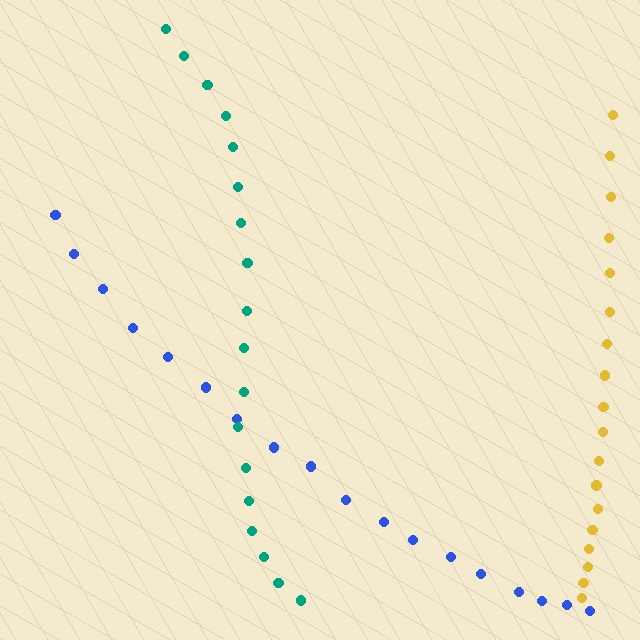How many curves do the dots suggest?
There are 3 distinct paths.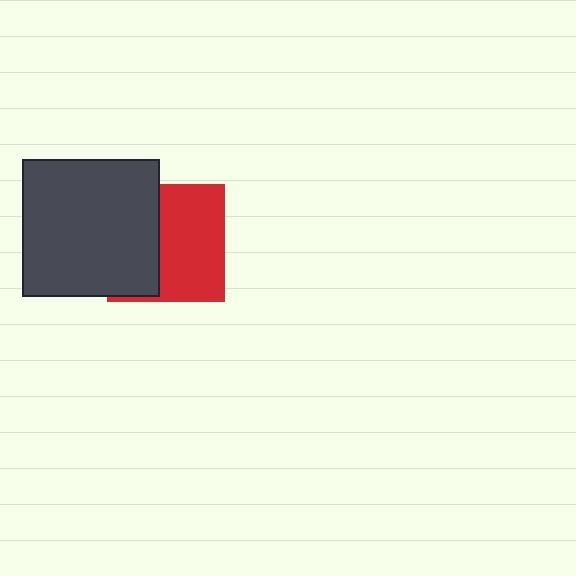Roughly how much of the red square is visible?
About half of it is visible (roughly 57%).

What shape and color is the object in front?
The object in front is a dark gray square.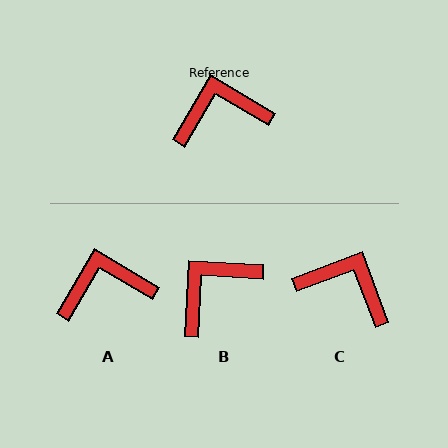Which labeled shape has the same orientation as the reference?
A.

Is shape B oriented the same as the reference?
No, it is off by about 28 degrees.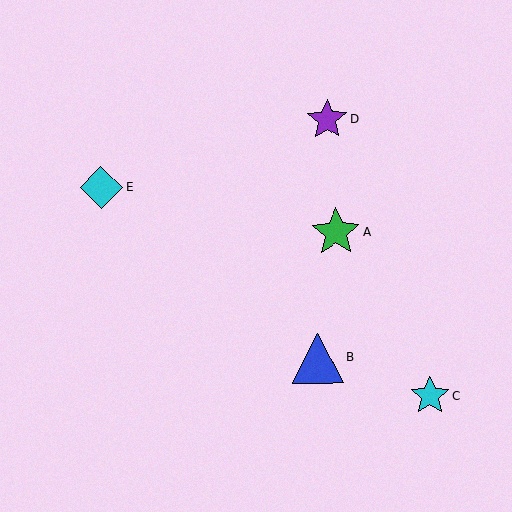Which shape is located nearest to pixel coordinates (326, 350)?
The blue triangle (labeled B) at (318, 358) is nearest to that location.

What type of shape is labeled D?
Shape D is a purple star.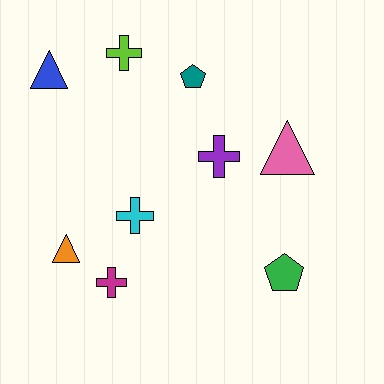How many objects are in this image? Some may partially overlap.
There are 9 objects.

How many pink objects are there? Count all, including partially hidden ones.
There is 1 pink object.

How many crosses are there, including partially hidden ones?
There are 4 crosses.